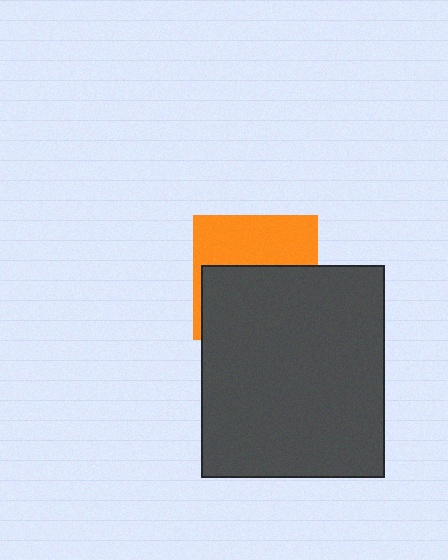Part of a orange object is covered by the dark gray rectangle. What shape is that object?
It is a square.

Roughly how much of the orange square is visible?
A small part of it is visible (roughly 44%).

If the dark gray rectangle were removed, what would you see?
You would see the complete orange square.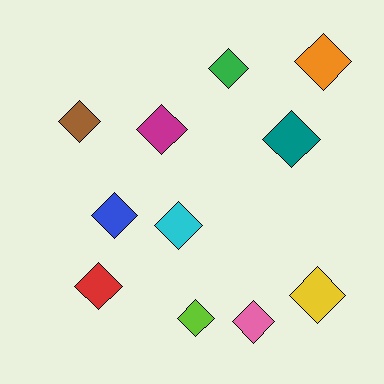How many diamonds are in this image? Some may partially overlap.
There are 11 diamonds.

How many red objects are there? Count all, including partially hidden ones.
There is 1 red object.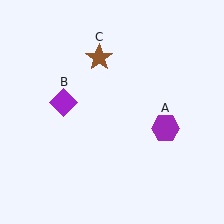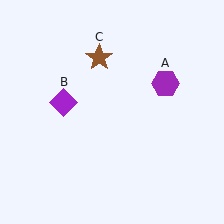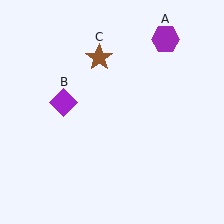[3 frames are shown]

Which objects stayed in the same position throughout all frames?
Purple diamond (object B) and brown star (object C) remained stationary.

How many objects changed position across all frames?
1 object changed position: purple hexagon (object A).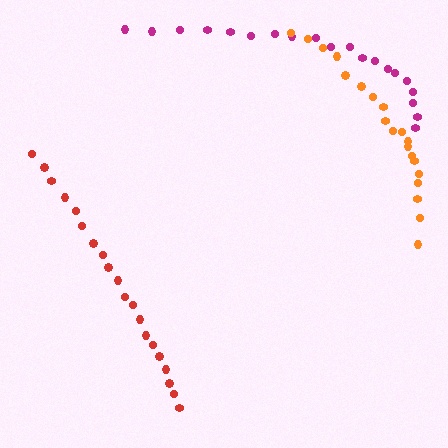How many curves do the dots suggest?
There are 3 distinct paths.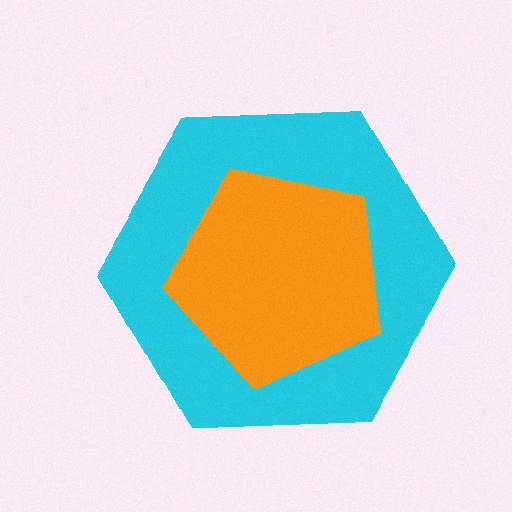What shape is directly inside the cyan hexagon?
The orange pentagon.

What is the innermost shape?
The orange pentagon.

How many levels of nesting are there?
2.